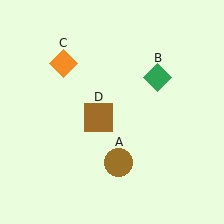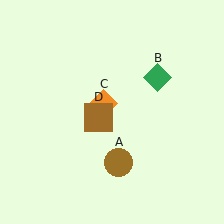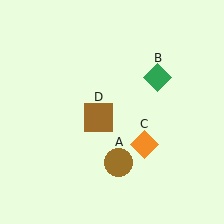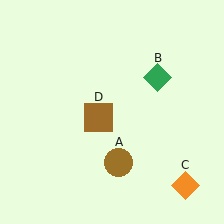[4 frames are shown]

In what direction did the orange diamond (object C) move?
The orange diamond (object C) moved down and to the right.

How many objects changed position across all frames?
1 object changed position: orange diamond (object C).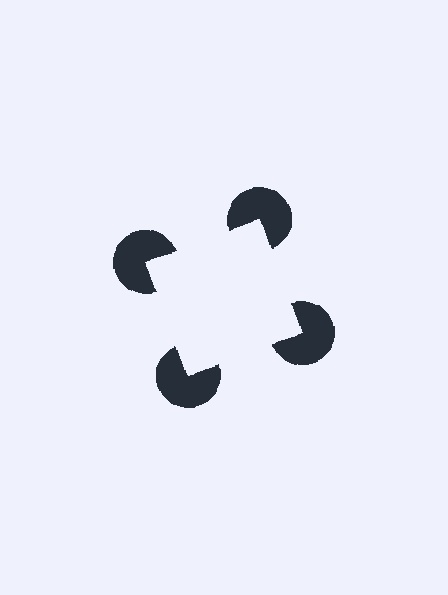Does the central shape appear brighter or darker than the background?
It typically appears slightly brighter than the background, even though no actual brightness change is drawn.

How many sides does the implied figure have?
4 sides.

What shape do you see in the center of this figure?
An illusory square — its edges are inferred from the aligned wedge cuts in the pac-man discs, not physically drawn.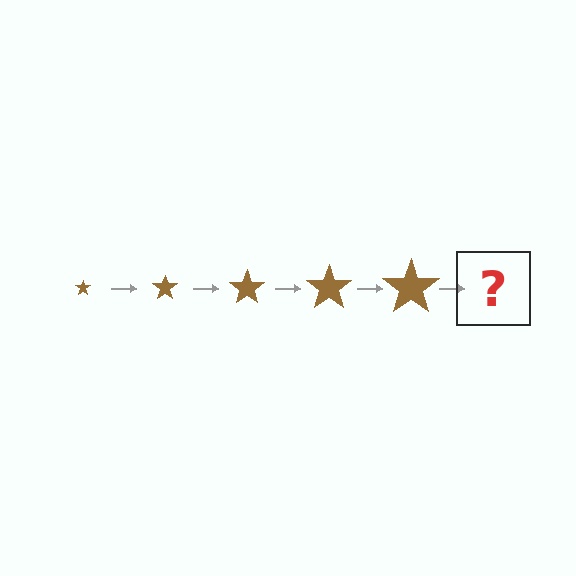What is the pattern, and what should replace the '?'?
The pattern is that the star gets progressively larger each step. The '?' should be a brown star, larger than the previous one.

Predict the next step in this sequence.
The next step is a brown star, larger than the previous one.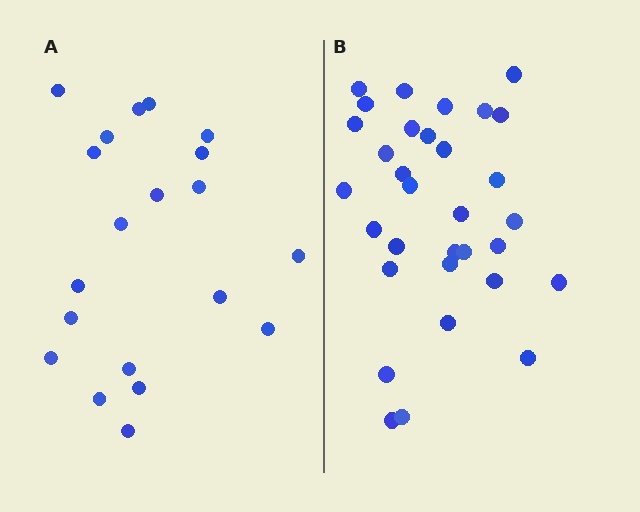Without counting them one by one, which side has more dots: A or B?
Region B (the right region) has more dots.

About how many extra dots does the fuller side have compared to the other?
Region B has roughly 12 or so more dots than region A.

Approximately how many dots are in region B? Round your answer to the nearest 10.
About 30 dots. (The exact count is 32, which rounds to 30.)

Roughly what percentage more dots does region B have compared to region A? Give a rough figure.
About 60% more.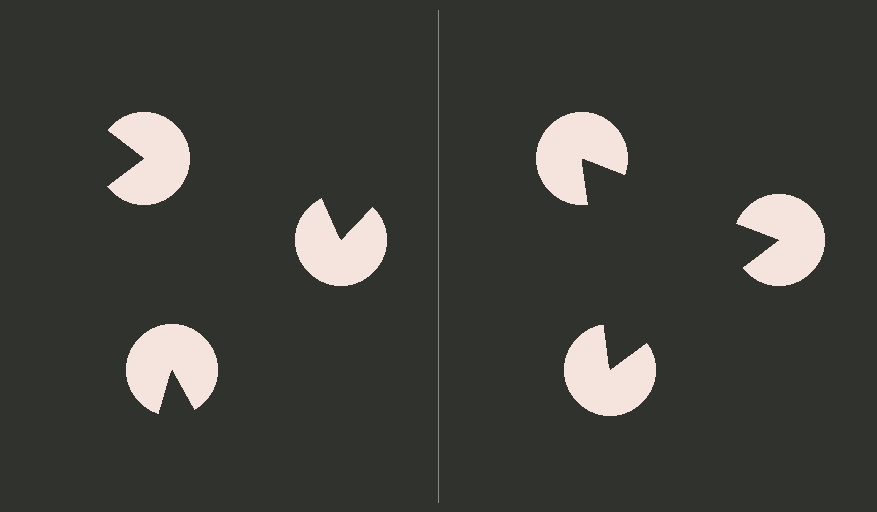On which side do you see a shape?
An illusory triangle appears on the right side. On the left side the wedge cuts are rotated, so no coherent shape forms.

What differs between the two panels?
The pac-man discs are positioned identically on both sides; only the wedge orientations differ. On the right they align to a triangle; on the left they are misaligned.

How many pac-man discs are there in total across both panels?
6 — 3 on each side.